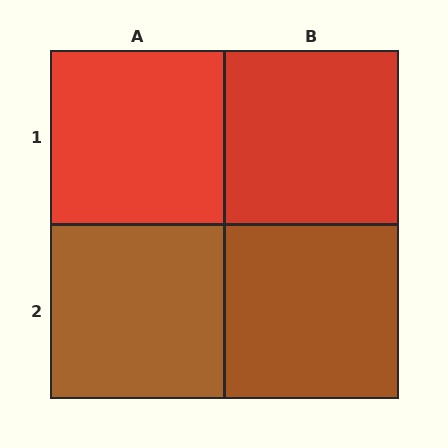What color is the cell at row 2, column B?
Brown.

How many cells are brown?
2 cells are brown.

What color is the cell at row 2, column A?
Brown.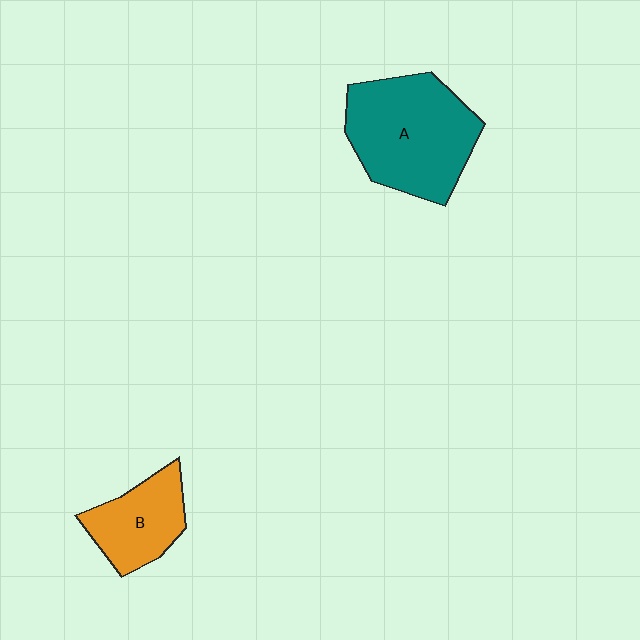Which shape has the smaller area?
Shape B (orange).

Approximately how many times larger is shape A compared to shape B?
Approximately 1.8 times.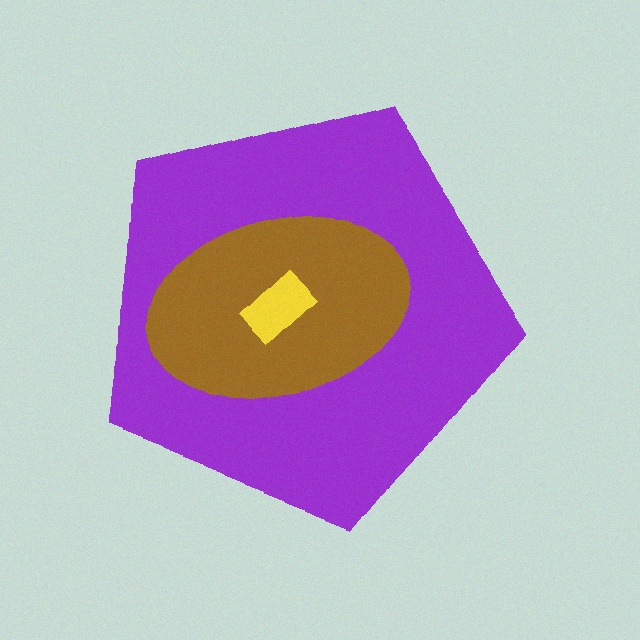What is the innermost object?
The yellow rectangle.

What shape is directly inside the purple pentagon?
The brown ellipse.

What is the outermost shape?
The purple pentagon.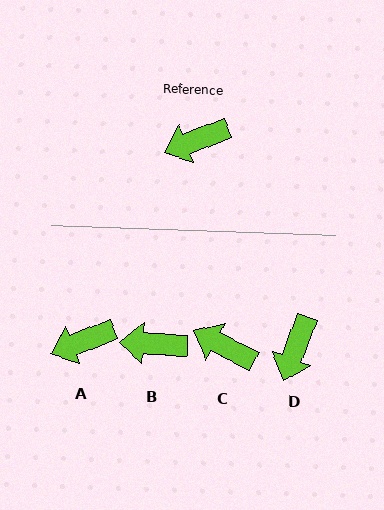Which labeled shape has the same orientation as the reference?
A.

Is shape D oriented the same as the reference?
No, it is off by about 48 degrees.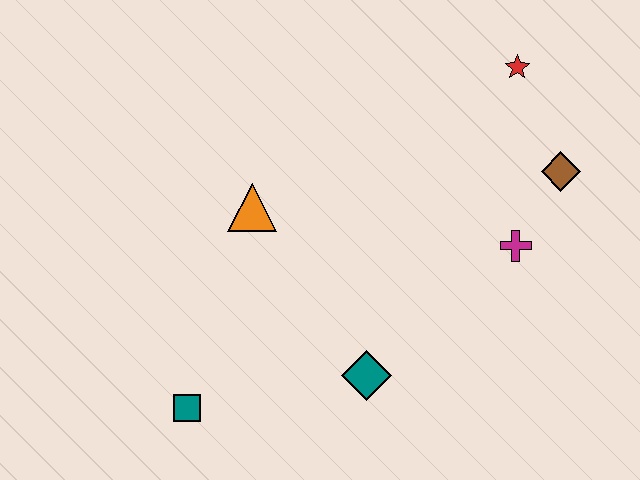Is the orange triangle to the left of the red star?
Yes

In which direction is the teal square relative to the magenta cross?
The teal square is to the left of the magenta cross.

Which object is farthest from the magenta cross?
The teal square is farthest from the magenta cross.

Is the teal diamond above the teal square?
Yes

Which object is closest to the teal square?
The teal diamond is closest to the teal square.